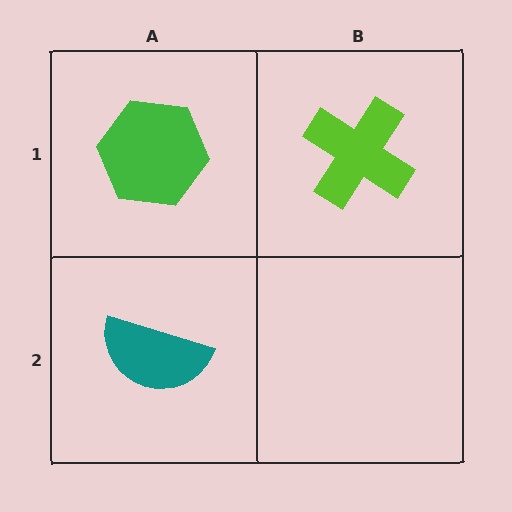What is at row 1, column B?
A lime cross.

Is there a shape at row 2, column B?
No, that cell is empty.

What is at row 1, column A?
A green hexagon.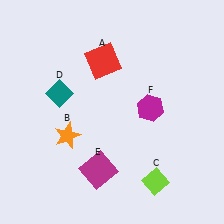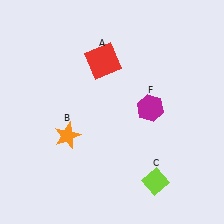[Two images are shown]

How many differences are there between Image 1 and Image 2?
There are 2 differences between the two images.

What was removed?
The magenta square (E), the teal diamond (D) were removed in Image 2.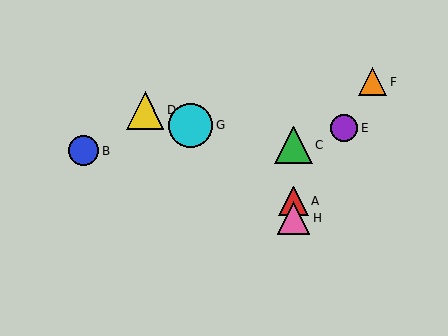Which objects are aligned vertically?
Objects A, C, H are aligned vertically.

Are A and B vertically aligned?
No, A is at x≈293 and B is at x≈84.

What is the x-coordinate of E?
Object E is at x≈344.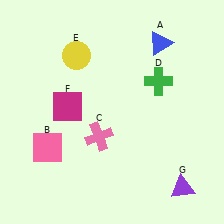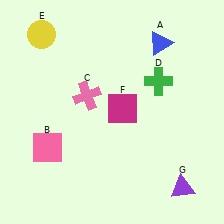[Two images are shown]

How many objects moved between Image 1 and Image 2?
3 objects moved between the two images.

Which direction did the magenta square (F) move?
The magenta square (F) moved right.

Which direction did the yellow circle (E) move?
The yellow circle (E) moved left.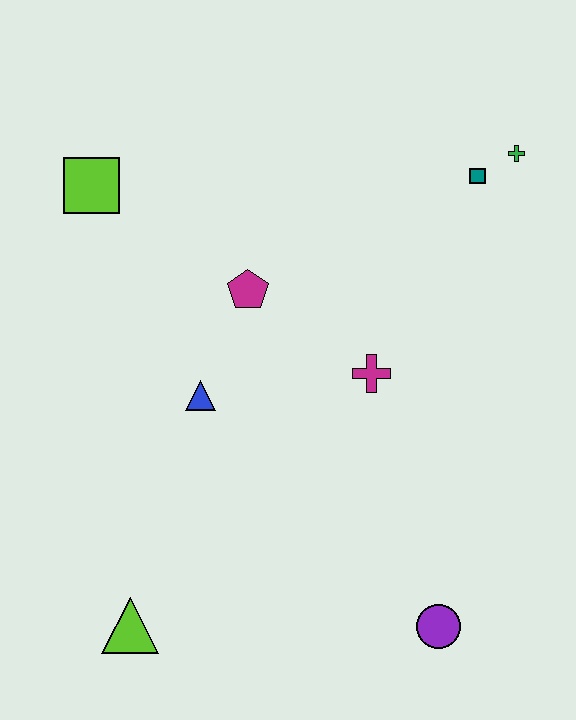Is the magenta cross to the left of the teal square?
Yes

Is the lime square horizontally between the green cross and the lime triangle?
No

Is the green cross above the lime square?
Yes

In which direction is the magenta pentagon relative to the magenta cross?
The magenta pentagon is to the left of the magenta cross.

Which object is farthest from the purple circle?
The lime square is farthest from the purple circle.